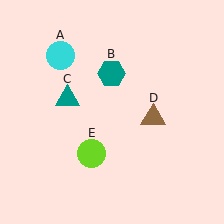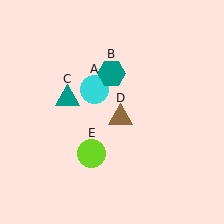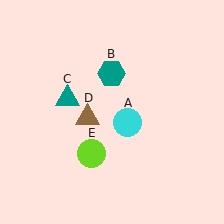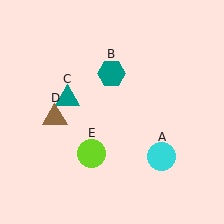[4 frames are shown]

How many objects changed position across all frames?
2 objects changed position: cyan circle (object A), brown triangle (object D).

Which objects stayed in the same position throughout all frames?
Teal hexagon (object B) and teal triangle (object C) and lime circle (object E) remained stationary.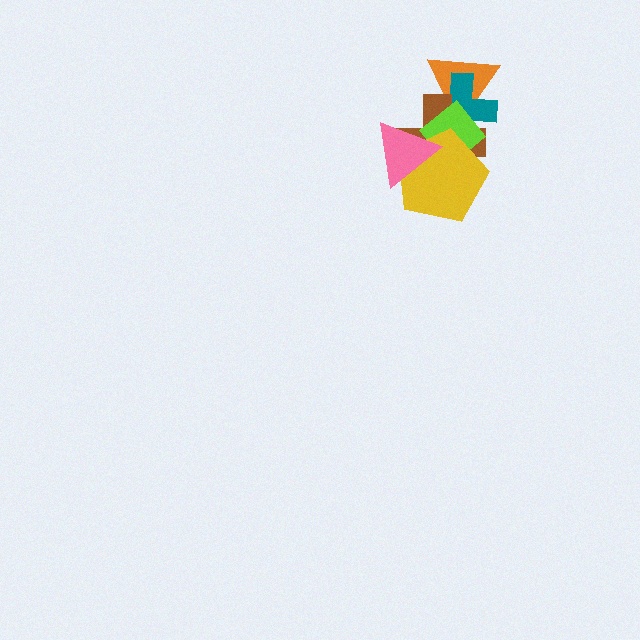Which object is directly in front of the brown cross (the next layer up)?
The lime diamond is directly in front of the brown cross.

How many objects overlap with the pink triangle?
3 objects overlap with the pink triangle.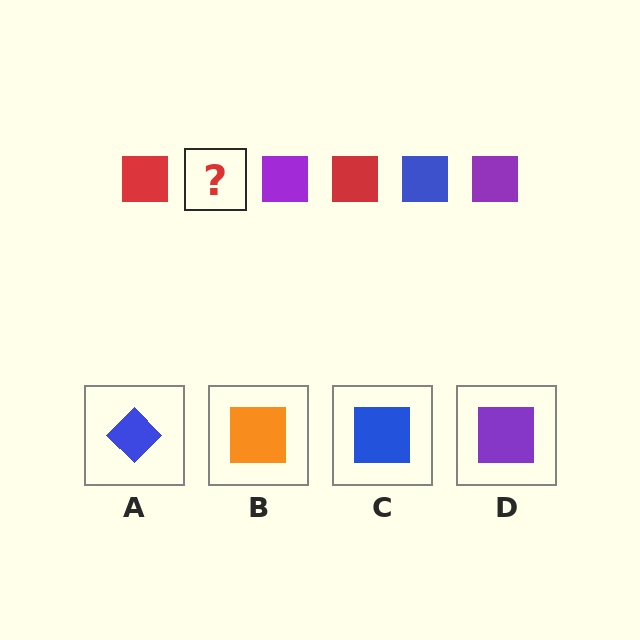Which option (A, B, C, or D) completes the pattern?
C.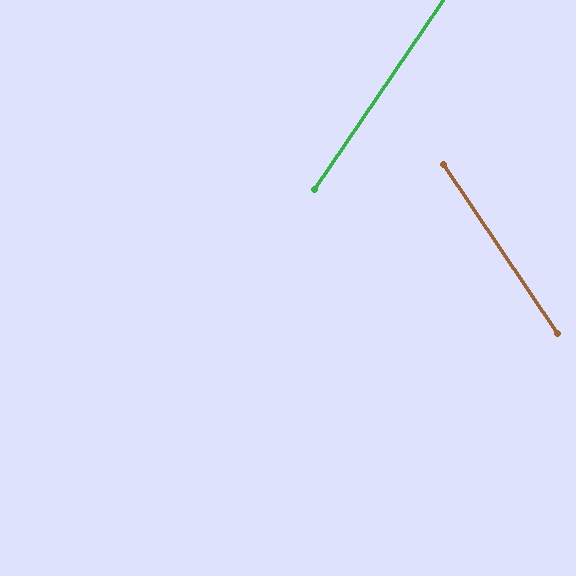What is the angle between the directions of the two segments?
Approximately 68 degrees.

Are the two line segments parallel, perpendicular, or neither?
Neither parallel nor perpendicular — they differ by about 68°.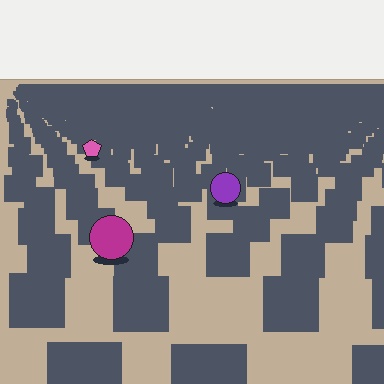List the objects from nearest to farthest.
From nearest to farthest: the magenta circle, the purple circle, the pink pentagon.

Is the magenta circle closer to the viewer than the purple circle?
Yes. The magenta circle is closer — you can tell from the texture gradient: the ground texture is coarser near it.